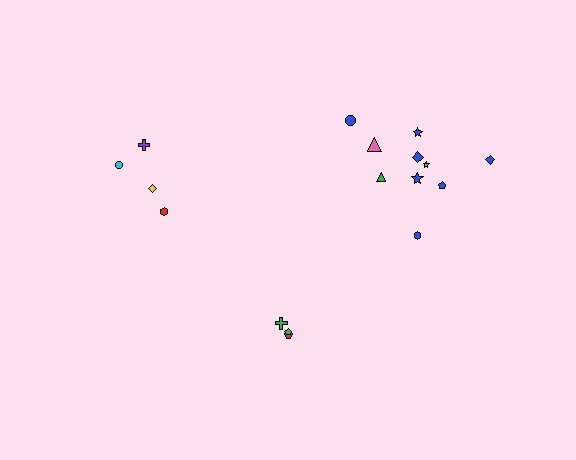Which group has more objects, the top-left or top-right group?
The top-right group.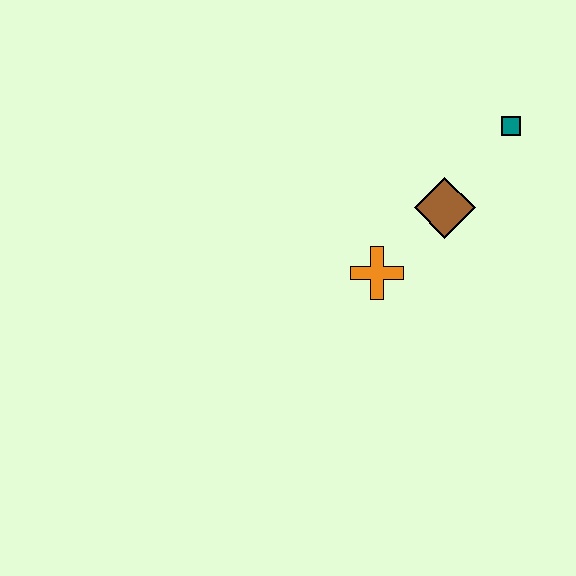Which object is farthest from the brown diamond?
The teal square is farthest from the brown diamond.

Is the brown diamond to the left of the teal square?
Yes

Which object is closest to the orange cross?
The brown diamond is closest to the orange cross.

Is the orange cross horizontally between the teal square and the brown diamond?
No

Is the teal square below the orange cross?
No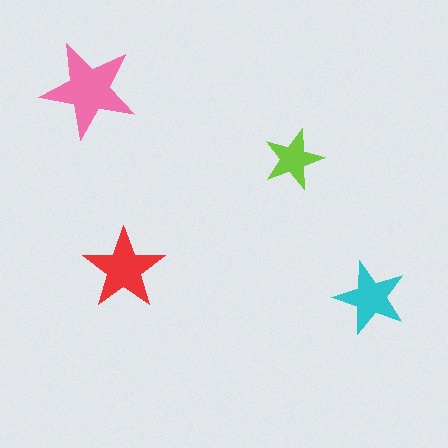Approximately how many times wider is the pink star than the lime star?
About 1.5 times wider.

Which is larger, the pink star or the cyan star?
The pink one.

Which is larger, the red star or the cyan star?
The red one.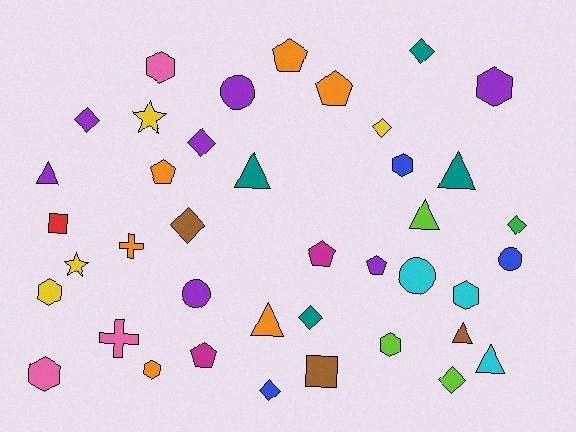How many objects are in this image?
There are 40 objects.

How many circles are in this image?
There are 4 circles.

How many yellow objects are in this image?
There are 4 yellow objects.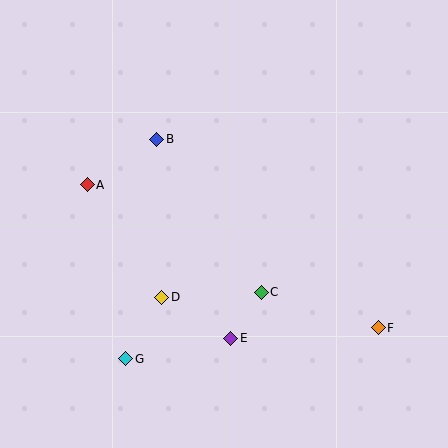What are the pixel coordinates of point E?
Point E is at (231, 338).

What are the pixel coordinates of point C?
Point C is at (261, 292).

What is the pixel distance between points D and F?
The distance between D and F is 218 pixels.